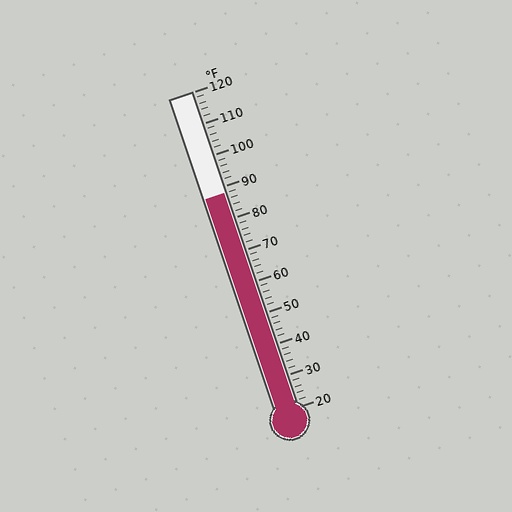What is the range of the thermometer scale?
The thermometer scale ranges from 20°F to 120°F.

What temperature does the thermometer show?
The thermometer shows approximately 88°F.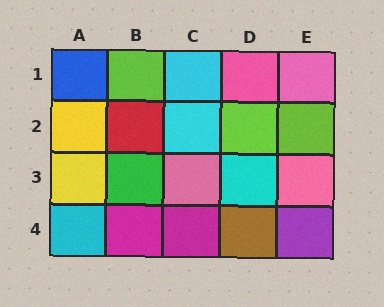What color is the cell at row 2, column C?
Cyan.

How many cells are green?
1 cell is green.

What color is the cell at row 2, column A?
Yellow.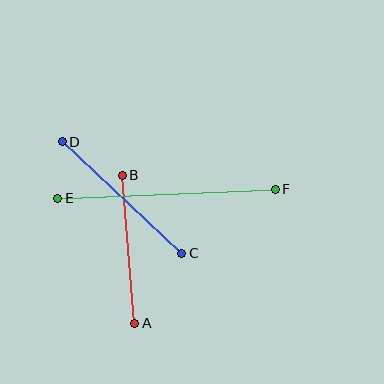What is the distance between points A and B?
The distance is approximately 149 pixels.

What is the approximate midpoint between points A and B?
The midpoint is at approximately (128, 249) pixels.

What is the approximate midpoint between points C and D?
The midpoint is at approximately (122, 197) pixels.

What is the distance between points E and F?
The distance is approximately 218 pixels.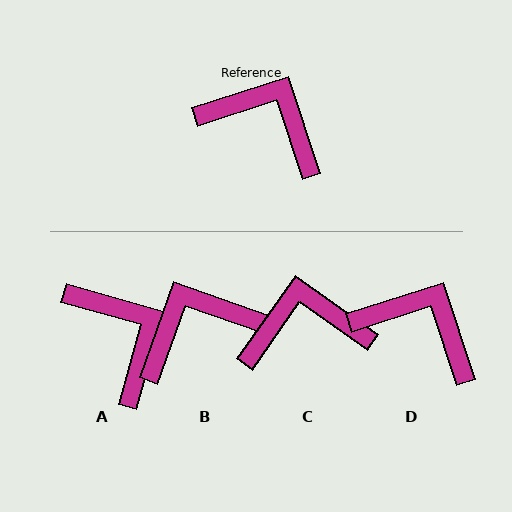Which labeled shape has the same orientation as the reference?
D.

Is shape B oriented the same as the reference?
No, it is off by about 52 degrees.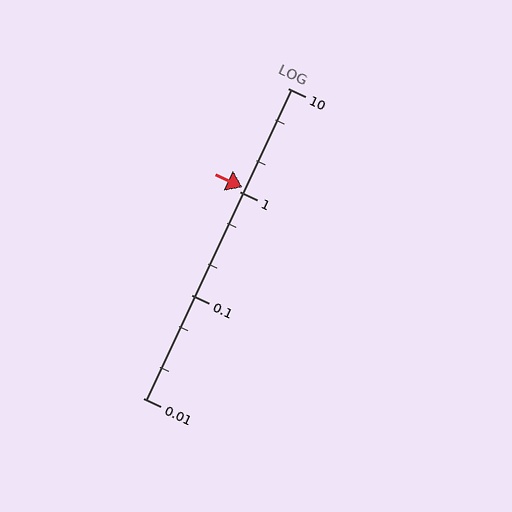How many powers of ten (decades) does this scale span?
The scale spans 3 decades, from 0.01 to 10.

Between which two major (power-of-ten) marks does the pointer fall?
The pointer is between 1 and 10.